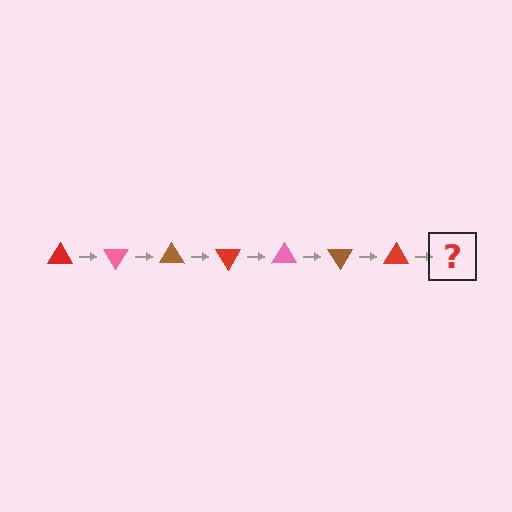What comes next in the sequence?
The next element should be a pink triangle, rotated 420 degrees from the start.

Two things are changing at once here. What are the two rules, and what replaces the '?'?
The two rules are that it rotates 60 degrees each step and the color cycles through red, pink, and brown. The '?' should be a pink triangle, rotated 420 degrees from the start.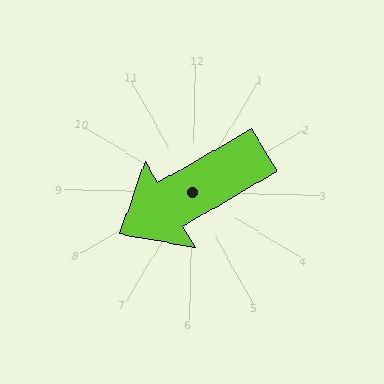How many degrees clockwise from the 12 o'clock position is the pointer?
Approximately 239 degrees.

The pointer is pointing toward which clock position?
Roughly 8 o'clock.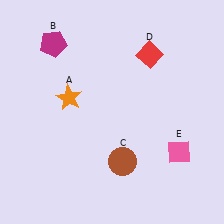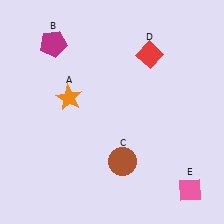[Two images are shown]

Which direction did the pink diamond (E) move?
The pink diamond (E) moved down.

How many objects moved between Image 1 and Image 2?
1 object moved between the two images.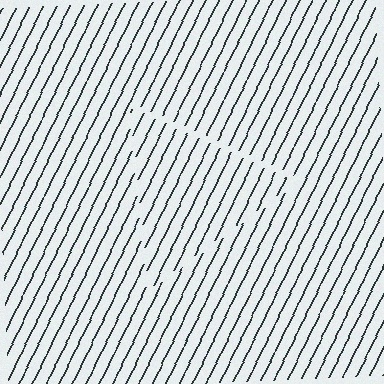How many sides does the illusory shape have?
3 sides — the line-ends trace a triangle.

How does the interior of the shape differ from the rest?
The interior of the shape contains the same grating, shifted by half a period — the contour is defined by the phase discontinuity where line-ends from the inner and outer gratings abut.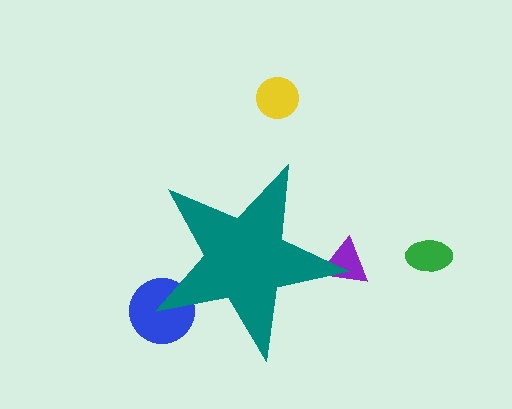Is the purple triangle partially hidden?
Yes, the purple triangle is partially hidden behind the teal star.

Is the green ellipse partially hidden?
No, the green ellipse is fully visible.